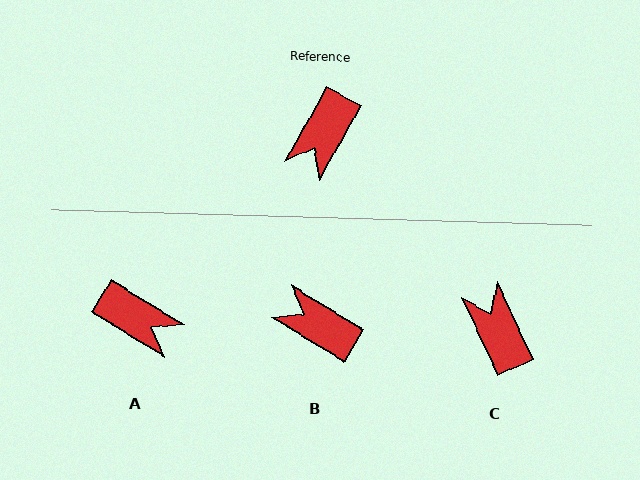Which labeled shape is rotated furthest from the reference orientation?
C, about 126 degrees away.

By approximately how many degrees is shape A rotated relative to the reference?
Approximately 88 degrees counter-clockwise.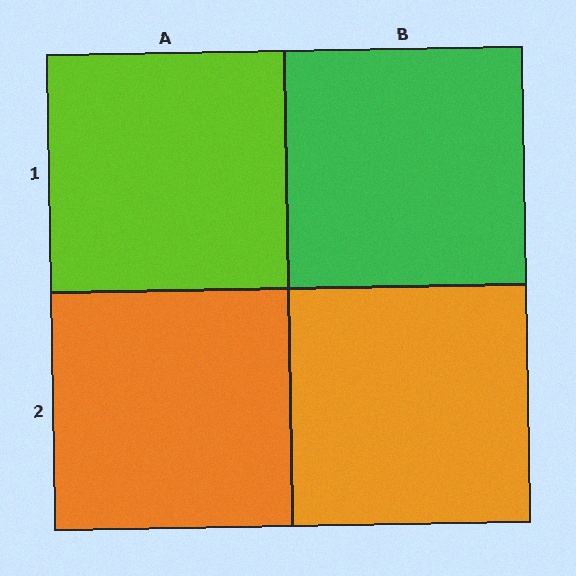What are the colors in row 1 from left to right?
Lime, green.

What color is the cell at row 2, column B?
Orange.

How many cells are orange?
2 cells are orange.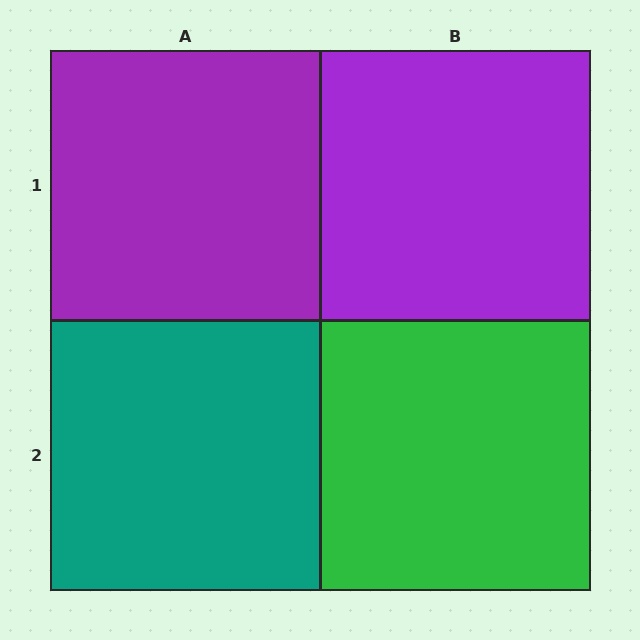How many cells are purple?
2 cells are purple.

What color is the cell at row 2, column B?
Green.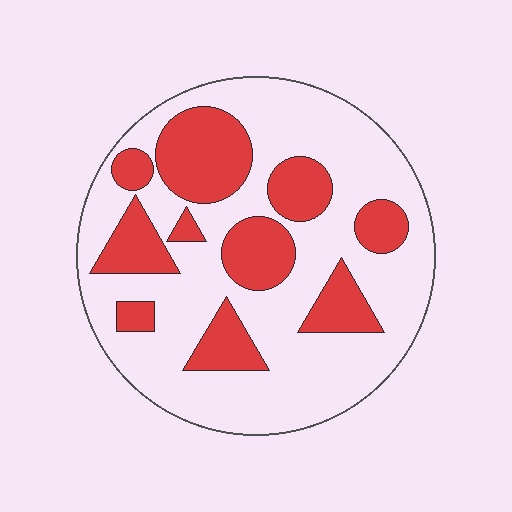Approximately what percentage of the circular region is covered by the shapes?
Approximately 30%.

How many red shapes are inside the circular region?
10.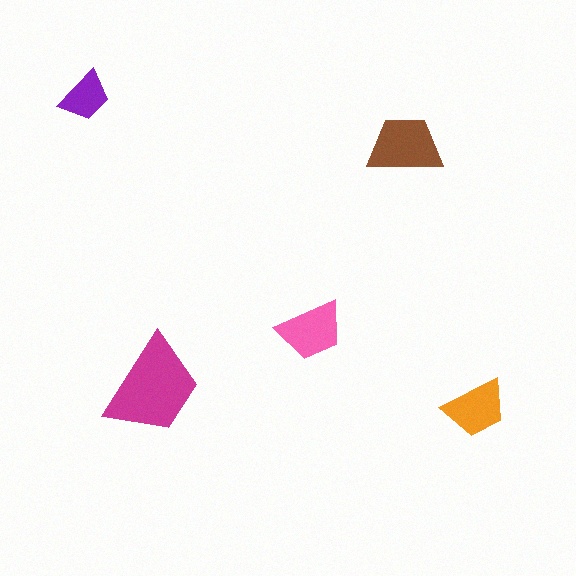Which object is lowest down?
The orange trapezoid is bottommost.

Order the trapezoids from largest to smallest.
the magenta one, the brown one, the pink one, the orange one, the purple one.